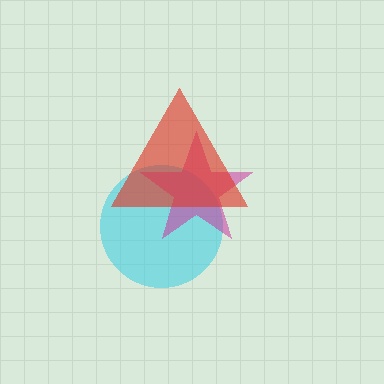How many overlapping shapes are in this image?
There are 3 overlapping shapes in the image.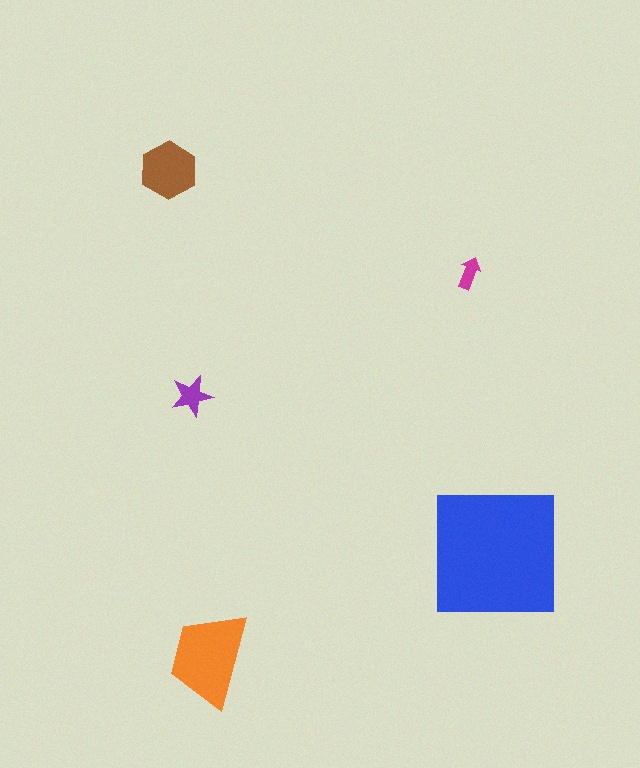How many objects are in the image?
There are 5 objects in the image.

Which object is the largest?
The blue square.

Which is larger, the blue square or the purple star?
The blue square.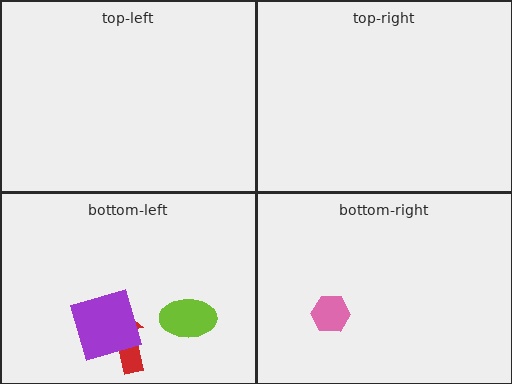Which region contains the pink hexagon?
The bottom-right region.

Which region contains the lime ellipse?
The bottom-left region.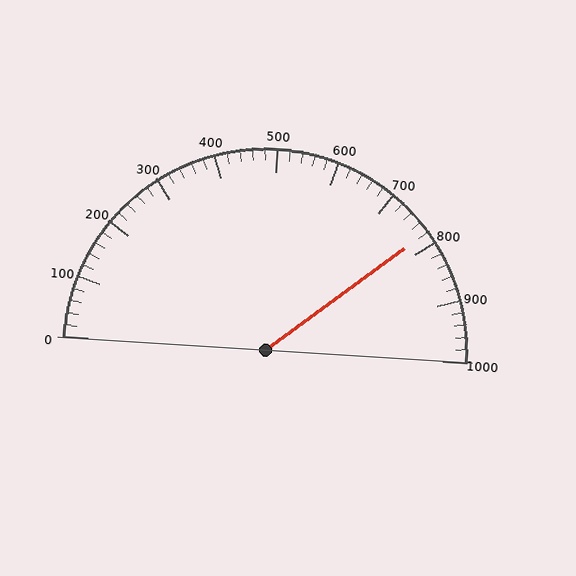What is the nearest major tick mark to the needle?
The nearest major tick mark is 800.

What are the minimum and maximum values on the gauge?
The gauge ranges from 0 to 1000.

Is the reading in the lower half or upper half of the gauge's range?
The reading is in the upper half of the range (0 to 1000).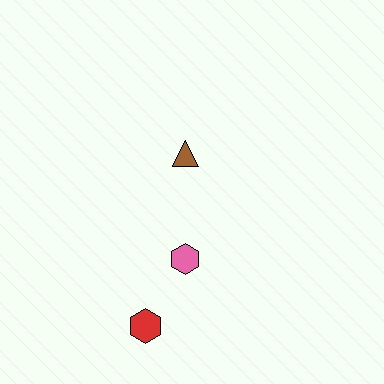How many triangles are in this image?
There is 1 triangle.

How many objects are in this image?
There are 3 objects.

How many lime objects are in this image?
There are no lime objects.